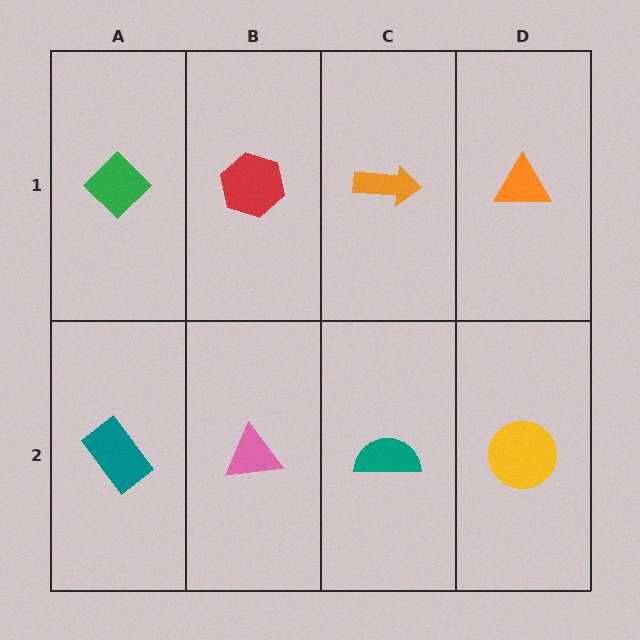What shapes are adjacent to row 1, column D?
A yellow circle (row 2, column D), an orange arrow (row 1, column C).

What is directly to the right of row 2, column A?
A pink triangle.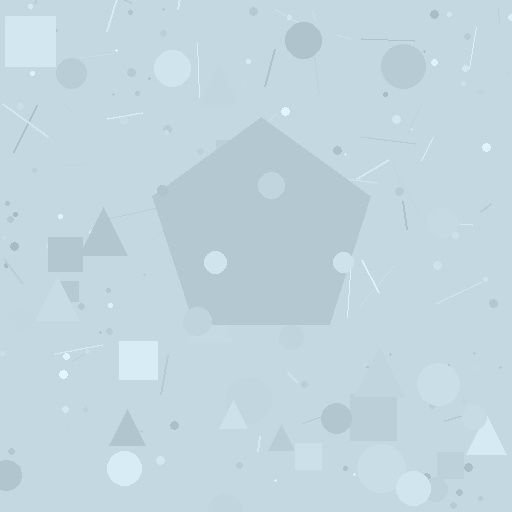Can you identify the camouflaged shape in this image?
The camouflaged shape is a pentagon.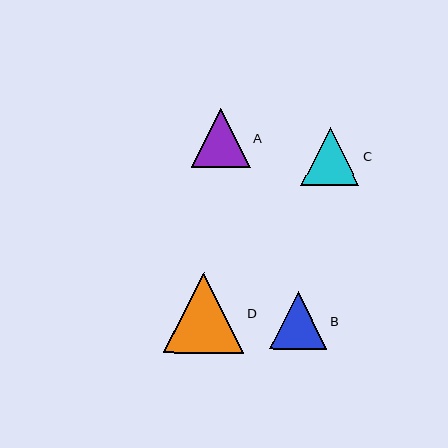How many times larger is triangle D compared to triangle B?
Triangle D is approximately 1.4 times the size of triangle B.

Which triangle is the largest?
Triangle D is the largest with a size of approximately 81 pixels.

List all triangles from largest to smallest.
From largest to smallest: D, A, C, B.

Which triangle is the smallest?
Triangle B is the smallest with a size of approximately 57 pixels.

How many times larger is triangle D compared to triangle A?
Triangle D is approximately 1.4 times the size of triangle A.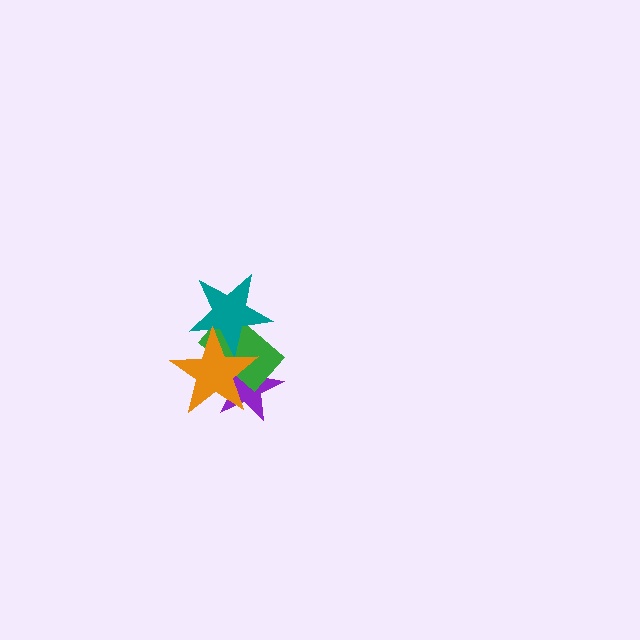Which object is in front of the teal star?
The orange star is in front of the teal star.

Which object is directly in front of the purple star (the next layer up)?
The green rectangle is directly in front of the purple star.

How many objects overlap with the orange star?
3 objects overlap with the orange star.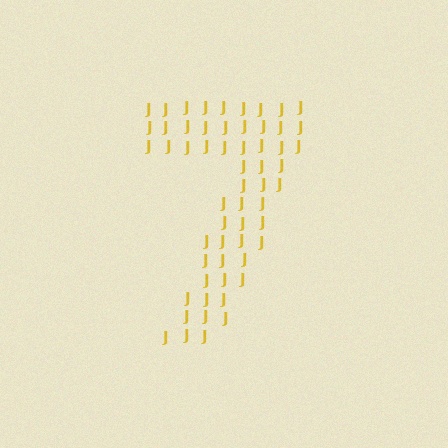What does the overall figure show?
The overall figure shows the digit 7.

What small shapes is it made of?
It is made of small letter J's.